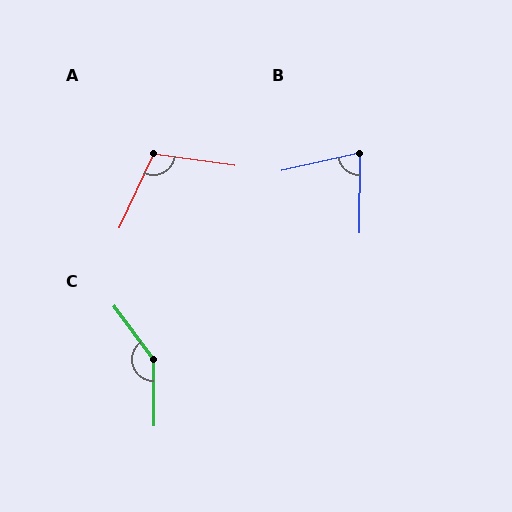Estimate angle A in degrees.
Approximately 107 degrees.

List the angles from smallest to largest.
B (77°), A (107°), C (144°).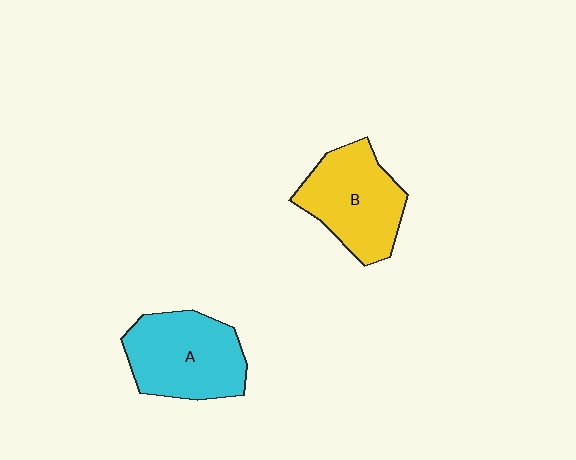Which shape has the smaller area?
Shape B (yellow).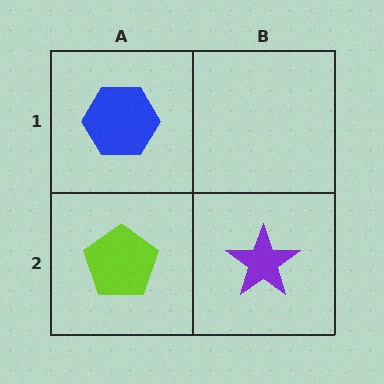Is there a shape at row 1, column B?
No, that cell is empty.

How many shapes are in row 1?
1 shape.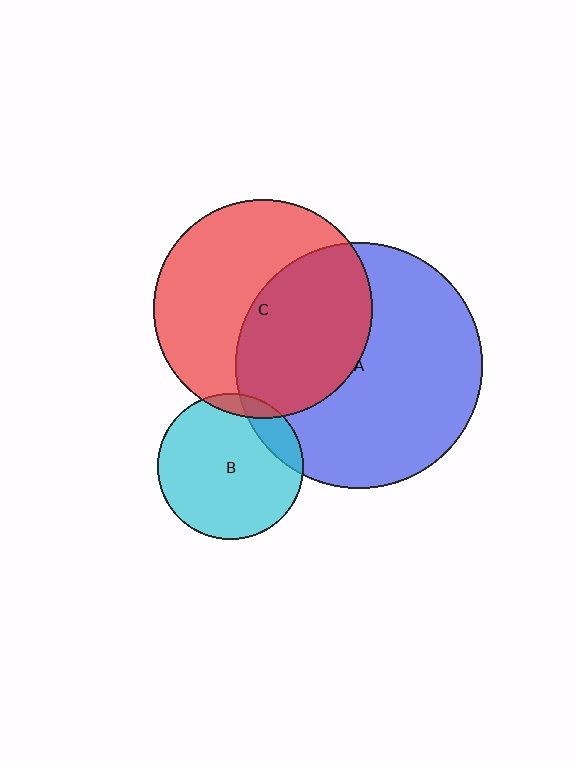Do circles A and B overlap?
Yes.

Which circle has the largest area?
Circle A (blue).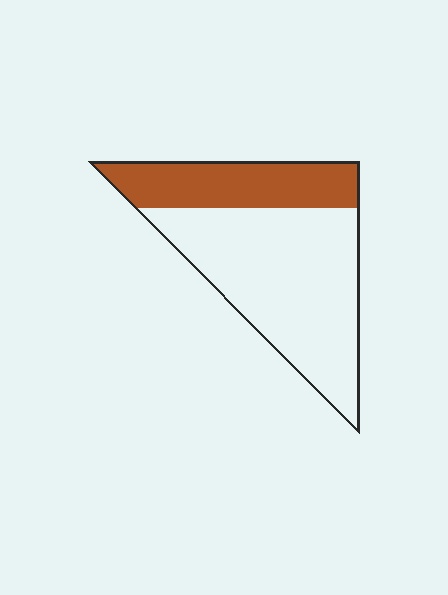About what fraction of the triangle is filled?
About one third (1/3).